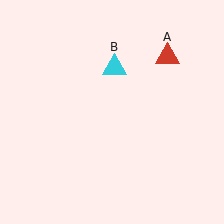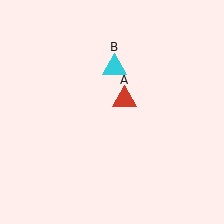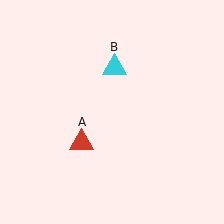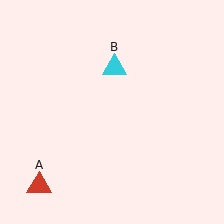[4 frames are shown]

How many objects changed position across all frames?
1 object changed position: red triangle (object A).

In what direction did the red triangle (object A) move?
The red triangle (object A) moved down and to the left.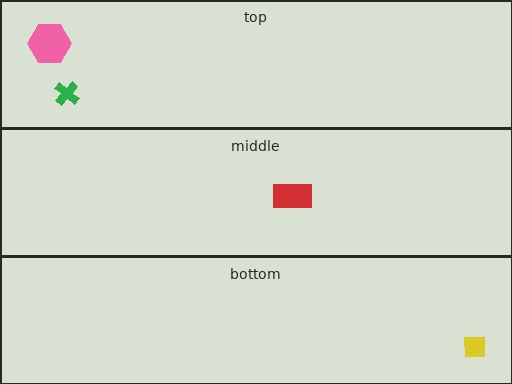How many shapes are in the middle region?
1.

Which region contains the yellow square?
The bottom region.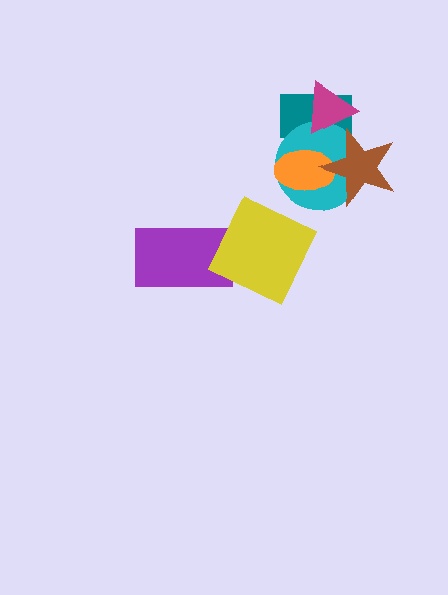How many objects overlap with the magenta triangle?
2 objects overlap with the magenta triangle.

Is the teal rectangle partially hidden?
Yes, it is partially covered by another shape.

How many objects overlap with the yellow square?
1 object overlaps with the yellow square.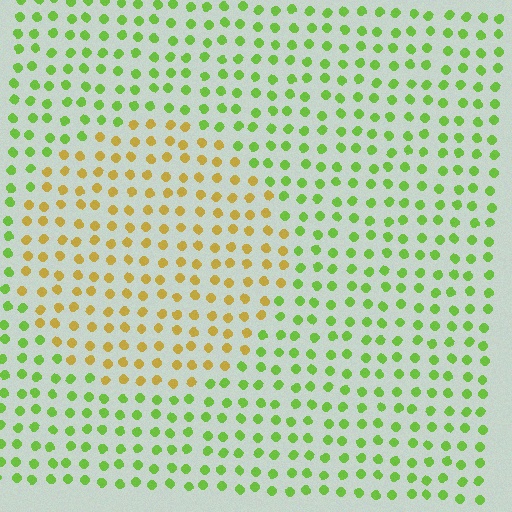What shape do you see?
I see a circle.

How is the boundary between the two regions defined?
The boundary is defined purely by a slight shift in hue (about 52 degrees). Spacing, size, and orientation are identical on both sides.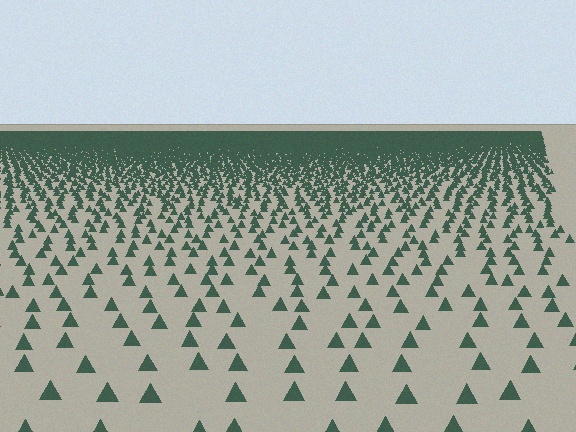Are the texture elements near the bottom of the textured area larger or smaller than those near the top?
Larger. Near the bottom, elements are closer to the viewer and appear at a bigger on-screen size.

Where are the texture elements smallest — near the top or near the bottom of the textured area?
Near the top.